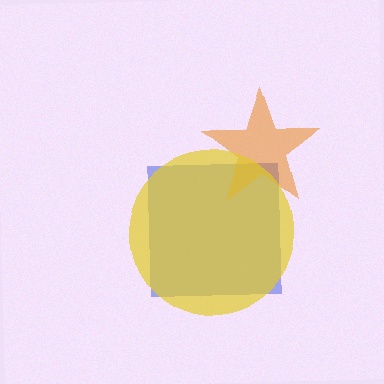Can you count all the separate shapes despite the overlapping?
Yes, there are 3 separate shapes.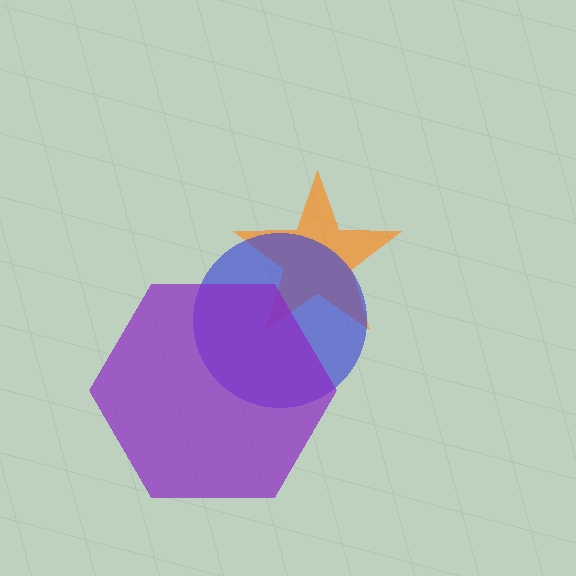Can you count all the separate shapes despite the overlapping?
Yes, there are 3 separate shapes.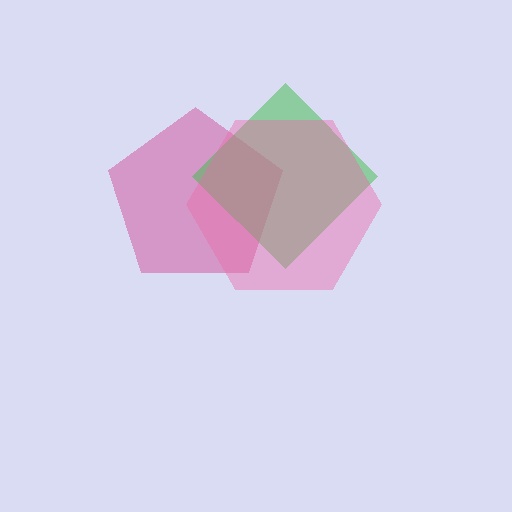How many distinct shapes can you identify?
There are 3 distinct shapes: a magenta pentagon, a green diamond, a pink hexagon.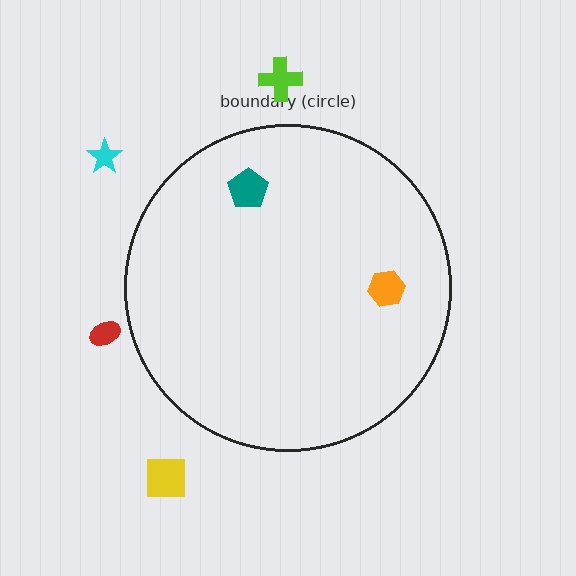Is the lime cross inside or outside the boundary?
Outside.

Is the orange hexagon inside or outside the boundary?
Inside.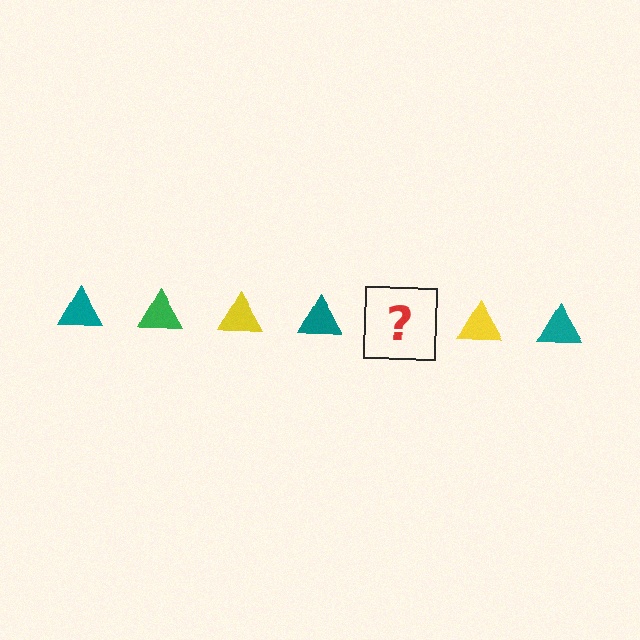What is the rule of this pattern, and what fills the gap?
The rule is that the pattern cycles through teal, green, yellow triangles. The gap should be filled with a green triangle.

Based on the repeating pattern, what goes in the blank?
The blank should be a green triangle.